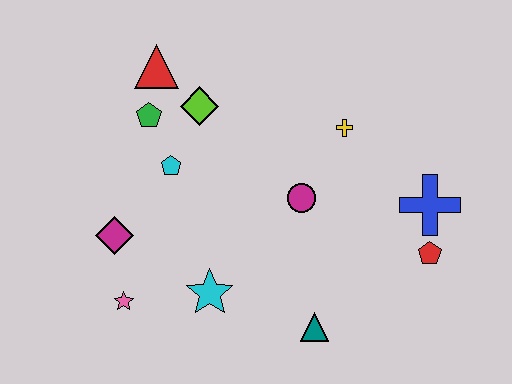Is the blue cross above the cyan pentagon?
No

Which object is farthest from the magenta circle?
The pink star is farthest from the magenta circle.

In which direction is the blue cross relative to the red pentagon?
The blue cross is above the red pentagon.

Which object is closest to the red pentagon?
The blue cross is closest to the red pentagon.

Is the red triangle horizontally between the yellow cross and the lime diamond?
No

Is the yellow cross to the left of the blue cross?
Yes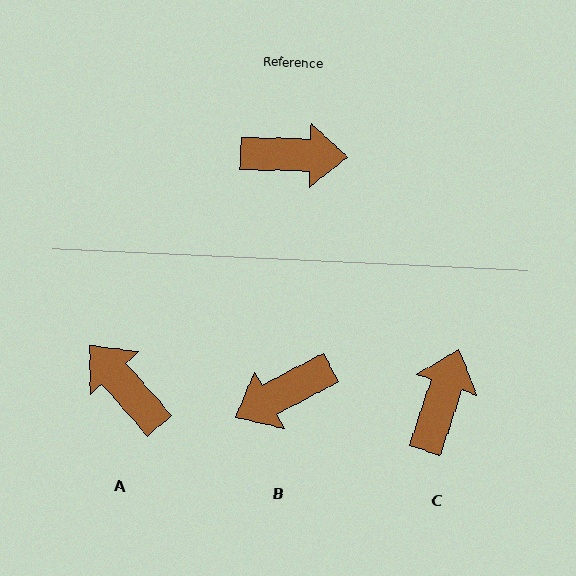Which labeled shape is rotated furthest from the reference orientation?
B, about 150 degrees away.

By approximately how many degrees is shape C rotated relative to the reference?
Approximately 73 degrees counter-clockwise.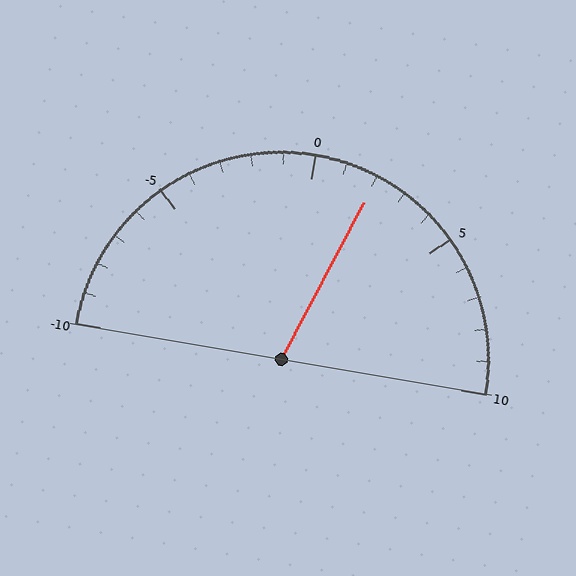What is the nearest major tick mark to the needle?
The nearest major tick mark is 0.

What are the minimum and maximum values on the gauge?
The gauge ranges from -10 to 10.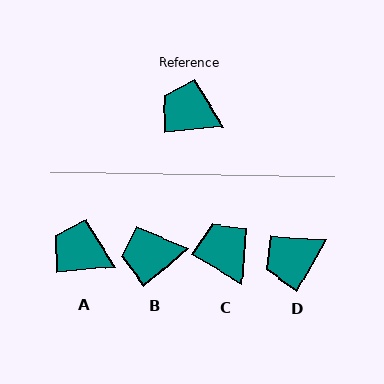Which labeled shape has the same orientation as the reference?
A.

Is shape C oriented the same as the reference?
No, it is off by about 36 degrees.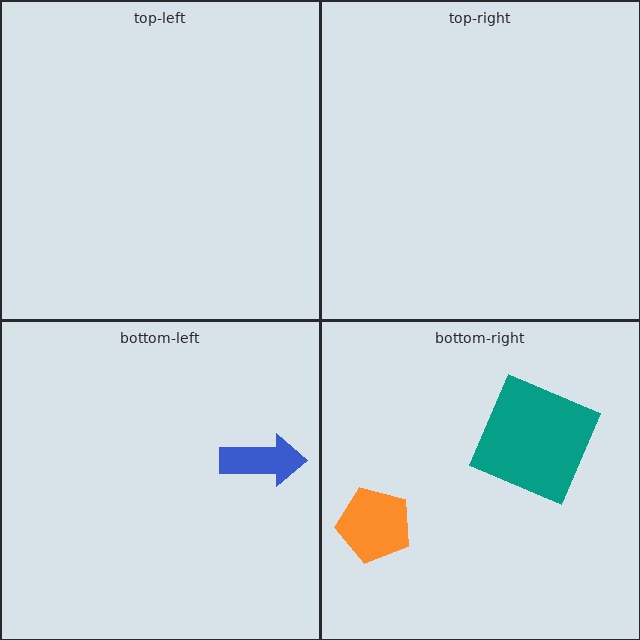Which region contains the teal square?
The bottom-right region.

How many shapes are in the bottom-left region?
1.